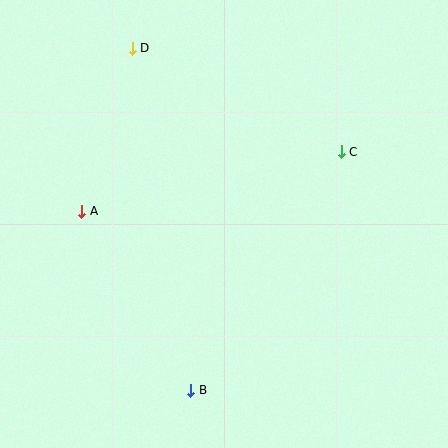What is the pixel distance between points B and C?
The distance between B and C is 282 pixels.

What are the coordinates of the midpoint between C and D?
The midpoint between C and D is at (237, 100).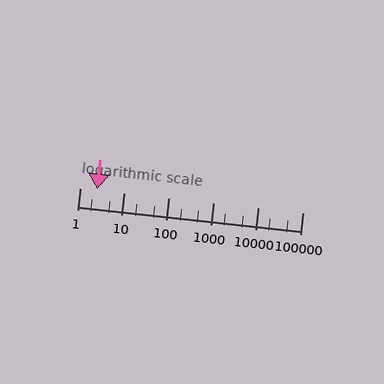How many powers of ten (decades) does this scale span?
The scale spans 5 decades, from 1 to 100000.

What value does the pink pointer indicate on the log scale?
The pointer indicates approximately 2.5.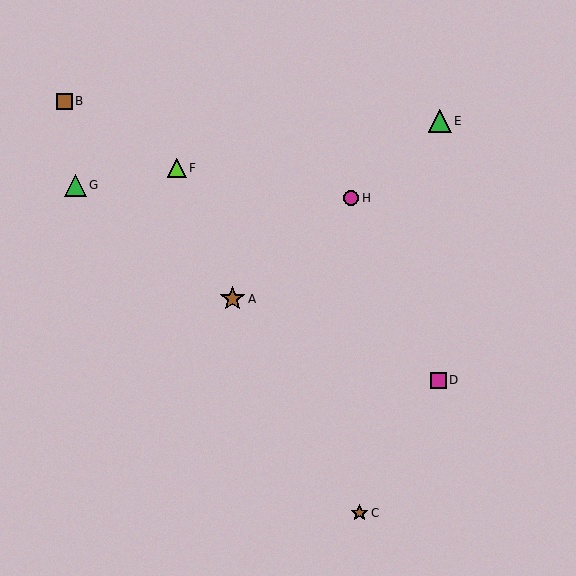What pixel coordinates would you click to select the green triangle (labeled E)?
Click at (440, 121) to select the green triangle E.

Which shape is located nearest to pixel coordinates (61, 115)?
The brown square (labeled B) at (64, 101) is nearest to that location.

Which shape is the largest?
The brown star (labeled A) is the largest.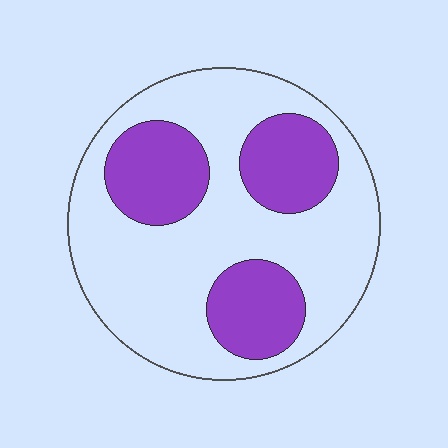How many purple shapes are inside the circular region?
3.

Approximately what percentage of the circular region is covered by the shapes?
Approximately 30%.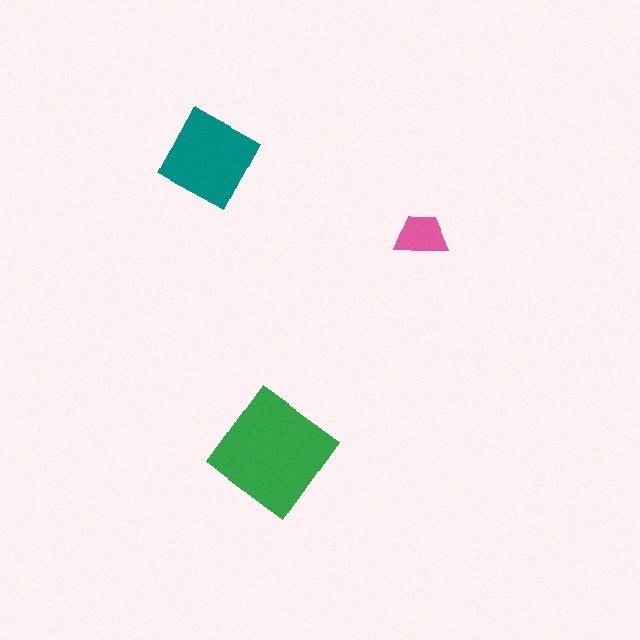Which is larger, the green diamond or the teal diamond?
The green diamond.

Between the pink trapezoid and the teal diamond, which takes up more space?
The teal diamond.